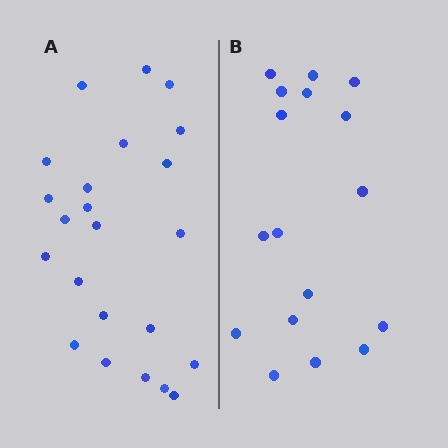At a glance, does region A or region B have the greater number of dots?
Region A (the left region) has more dots.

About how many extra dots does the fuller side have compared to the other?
Region A has about 6 more dots than region B.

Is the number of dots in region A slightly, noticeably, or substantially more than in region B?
Region A has noticeably more, but not dramatically so. The ratio is roughly 1.4 to 1.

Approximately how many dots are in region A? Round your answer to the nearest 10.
About 20 dots. (The exact count is 23, which rounds to 20.)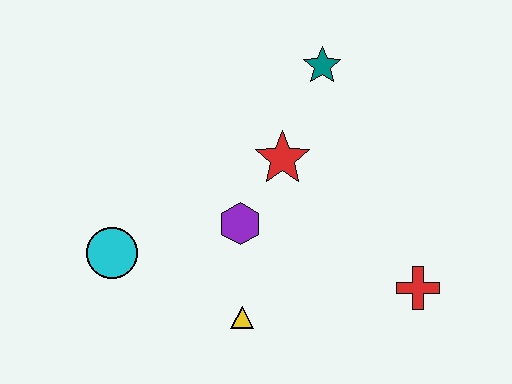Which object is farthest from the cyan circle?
The red cross is farthest from the cyan circle.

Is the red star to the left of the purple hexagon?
No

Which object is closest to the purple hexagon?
The red star is closest to the purple hexagon.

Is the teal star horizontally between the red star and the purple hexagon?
No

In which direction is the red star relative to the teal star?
The red star is below the teal star.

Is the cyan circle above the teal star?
No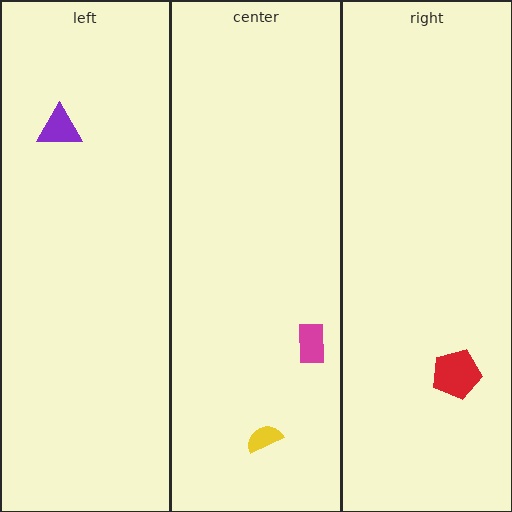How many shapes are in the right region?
1.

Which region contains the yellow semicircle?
The center region.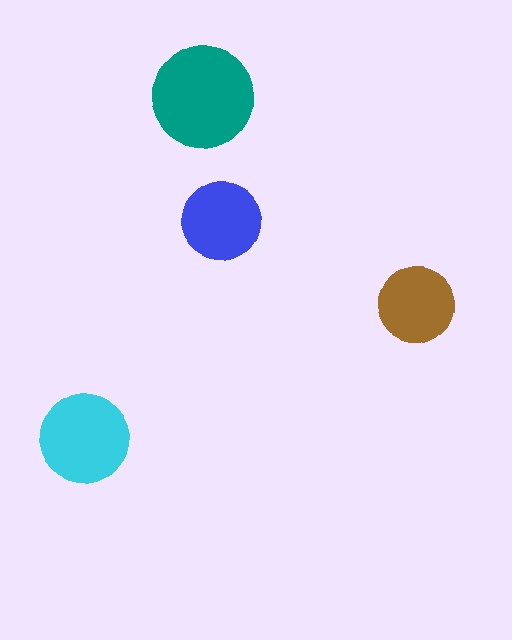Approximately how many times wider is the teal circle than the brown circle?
About 1.5 times wider.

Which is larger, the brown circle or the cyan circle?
The cyan one.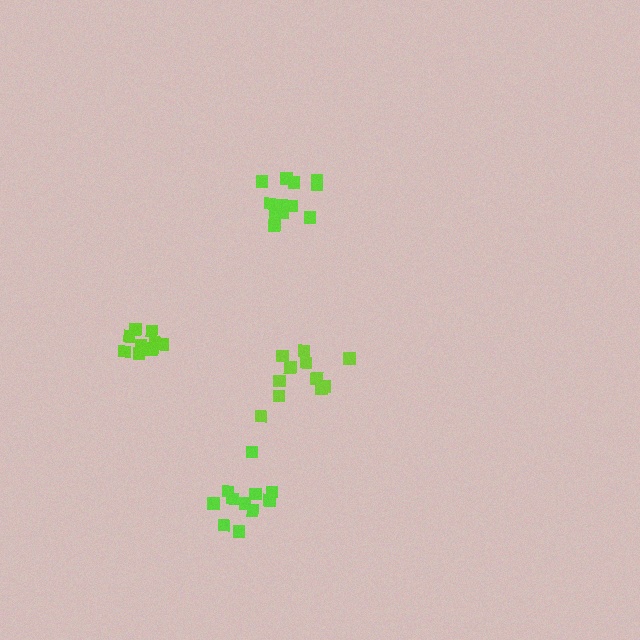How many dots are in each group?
Group 1: 11 dots, Group 2: 12 dots, Group 3: 11 dots, Group 4: 11 dots (45 total).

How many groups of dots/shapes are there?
There are 4 groups.